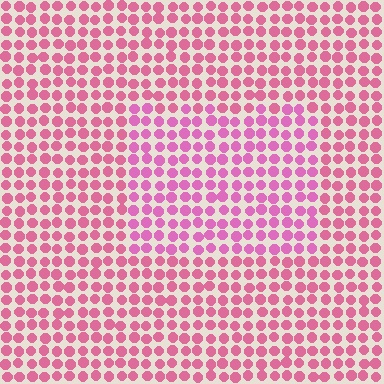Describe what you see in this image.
The image is filled with small pink elements in a uniform arrangement. A rectangle-shaped region is visible where the elements are tinted to a slightly different hue, forming a subtle color boundary.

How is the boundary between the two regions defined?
The boundary is defined purely by a slight shift in hue (about 18 degrees). Spacing, size, and orientation are identical on both sides.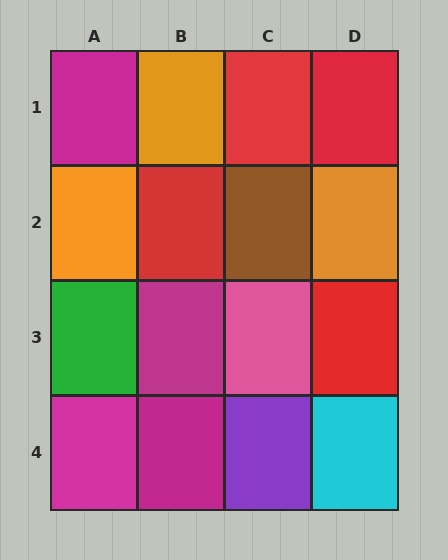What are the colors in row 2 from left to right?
Orange, red, brown, orange.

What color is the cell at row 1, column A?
Magenta.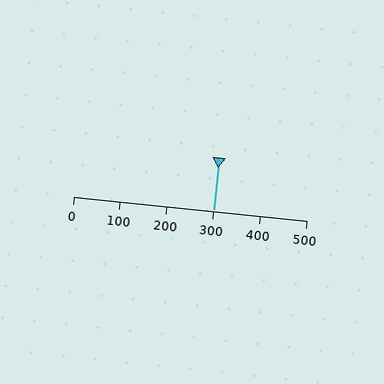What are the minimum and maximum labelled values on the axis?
The axis runs from 0 to 500.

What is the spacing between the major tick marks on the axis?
The major ticks are spaced 100 apart.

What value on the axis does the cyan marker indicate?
The marker indicates approximately 300.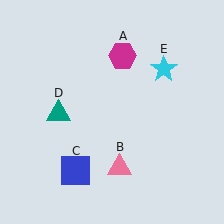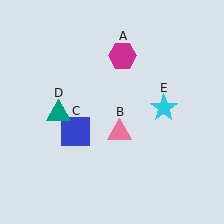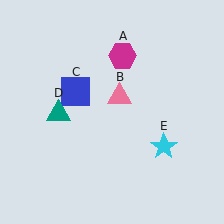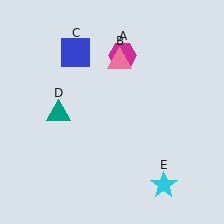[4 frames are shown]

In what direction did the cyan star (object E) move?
The cyan star (object E) moved down.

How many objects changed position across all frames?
3 objects changed position: pink triangle (object B), blue square (object C), cyan star (object E).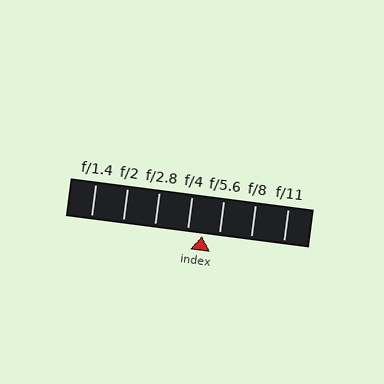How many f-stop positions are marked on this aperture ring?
There are 7 f-stop positions marked.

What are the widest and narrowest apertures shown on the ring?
The widest aperture shown is f/1.4 and the narrowest is f/11.